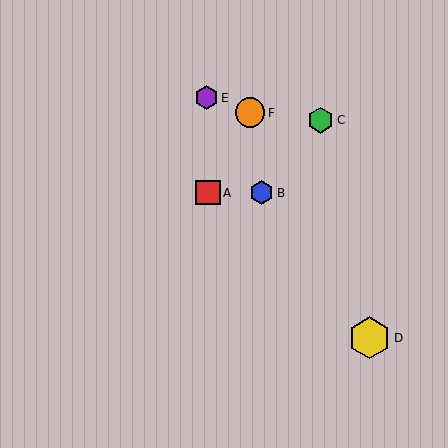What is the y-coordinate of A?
Object A is at y≈193.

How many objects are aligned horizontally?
2 objects (A, B) are aligned horizontally.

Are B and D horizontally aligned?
No, B is at y≈193 and D is at y≈338.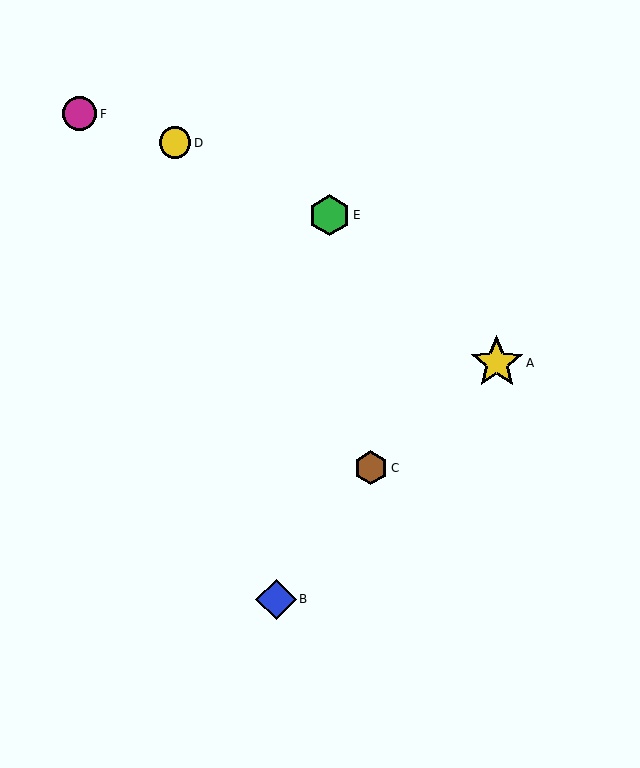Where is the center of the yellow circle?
The center of the yellow circle is at (175, 143).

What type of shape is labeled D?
Shape D is a yellow circle.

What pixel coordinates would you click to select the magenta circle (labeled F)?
Click at (80, 114) to select the magenta circle F.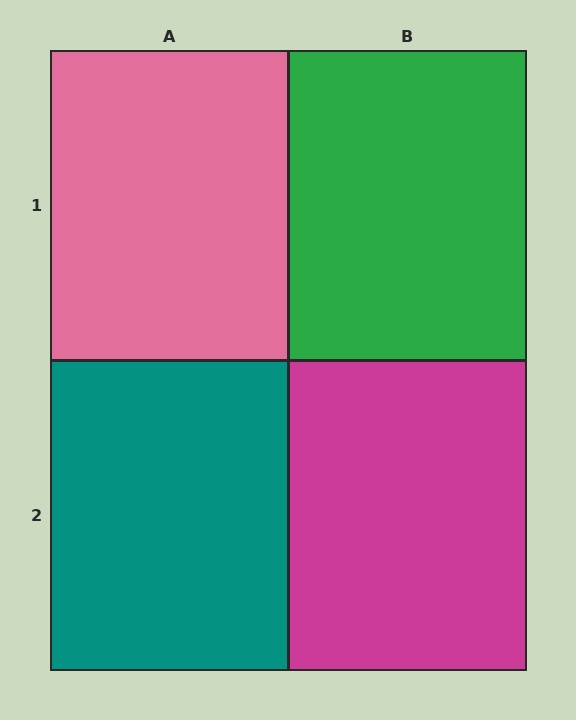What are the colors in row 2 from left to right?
Teal, magenta.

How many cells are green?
1 cell is green.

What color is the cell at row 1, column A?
Pink.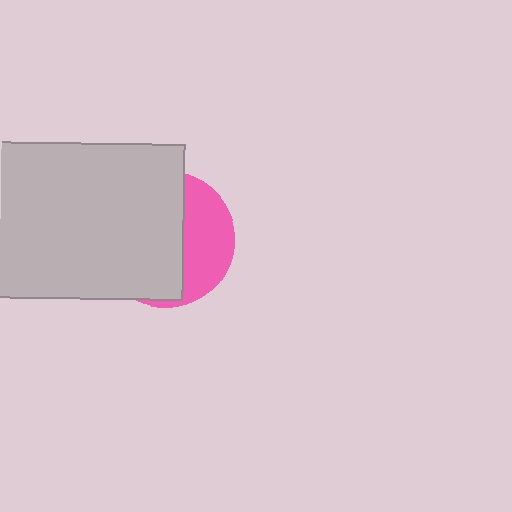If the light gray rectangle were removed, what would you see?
You would see the complete pink circle.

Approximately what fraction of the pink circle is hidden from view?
Roughly 64% of the pink circle is hidden behind the light gray rectangle.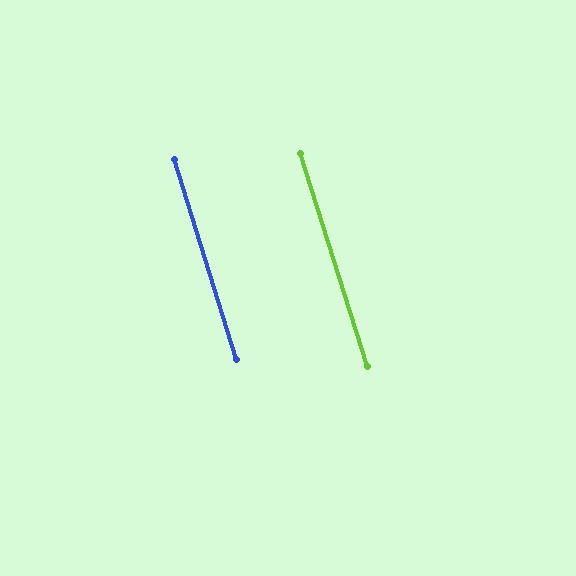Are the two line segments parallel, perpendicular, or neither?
Parallel — their directions differ by only 0.4°.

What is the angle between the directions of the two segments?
Approximately 0 degrees.